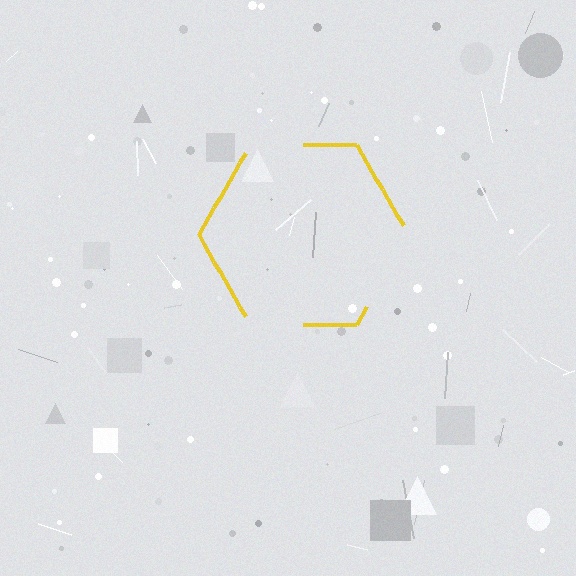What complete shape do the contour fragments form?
The contour fragments form a hexagon.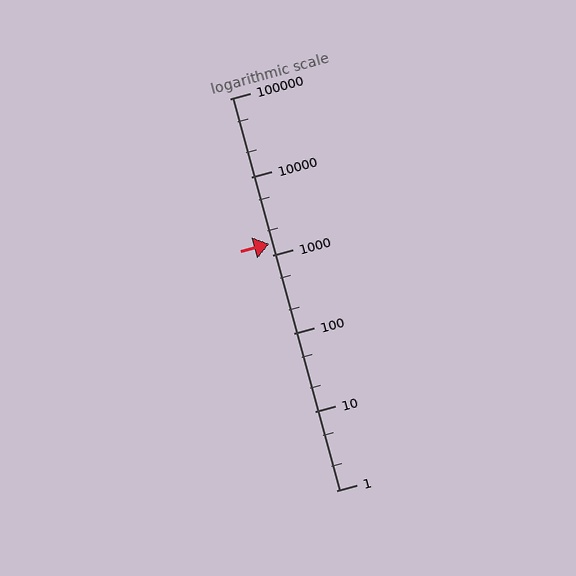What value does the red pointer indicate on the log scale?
The pointer indicates approximately 1400.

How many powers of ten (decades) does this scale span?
The scale spans 5 decades, from 1 to 100000.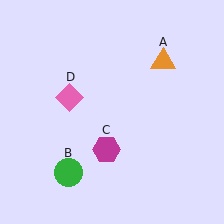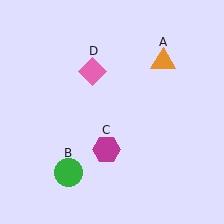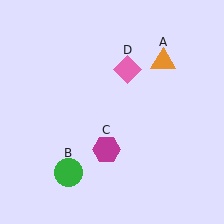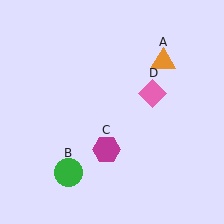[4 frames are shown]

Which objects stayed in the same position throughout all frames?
Orange triangle (object A) and green circle (object B) and magenta hexagon (object C) remained stationary.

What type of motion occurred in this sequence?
The pink diamond (object D) rotated clockwise around the center of the scene.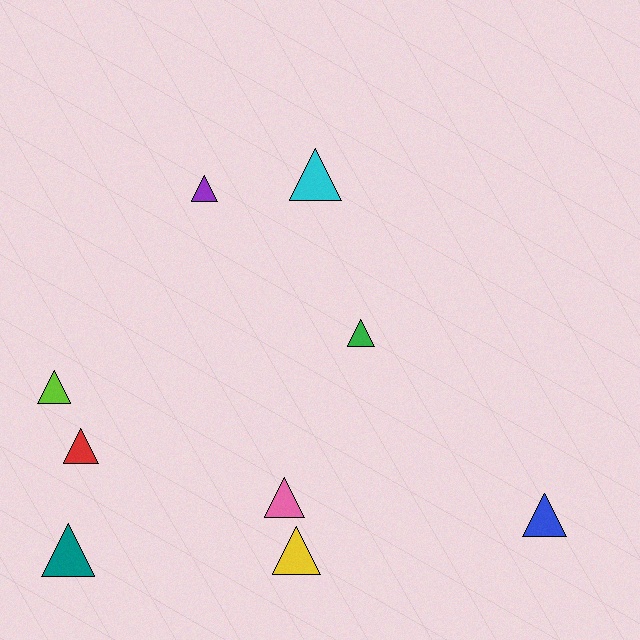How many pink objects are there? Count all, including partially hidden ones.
There is 1 pink object.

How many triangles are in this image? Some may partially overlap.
There are 9 triangles.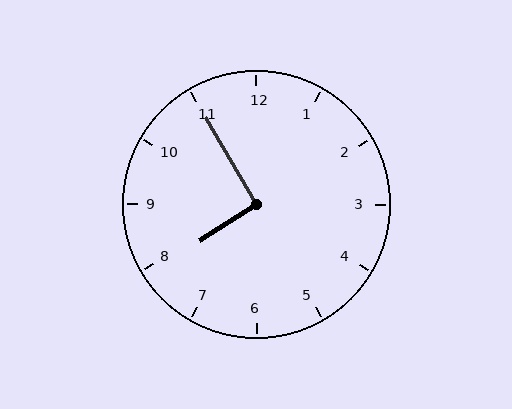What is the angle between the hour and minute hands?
Approximately 92 degrees.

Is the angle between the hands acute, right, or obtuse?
It is right.